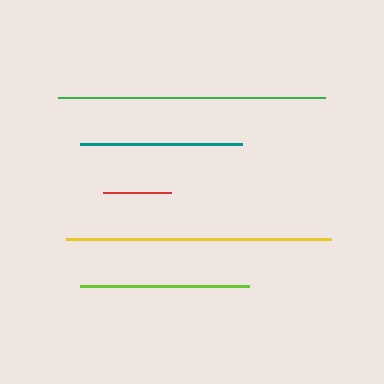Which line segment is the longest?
The green line is the longest at approximately 268 pixels.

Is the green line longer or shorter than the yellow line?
The green line is longer than the yellow line.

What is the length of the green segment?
The green segment is approximately 268 pixels long.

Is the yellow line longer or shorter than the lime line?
The yellow line is longer than the lime line.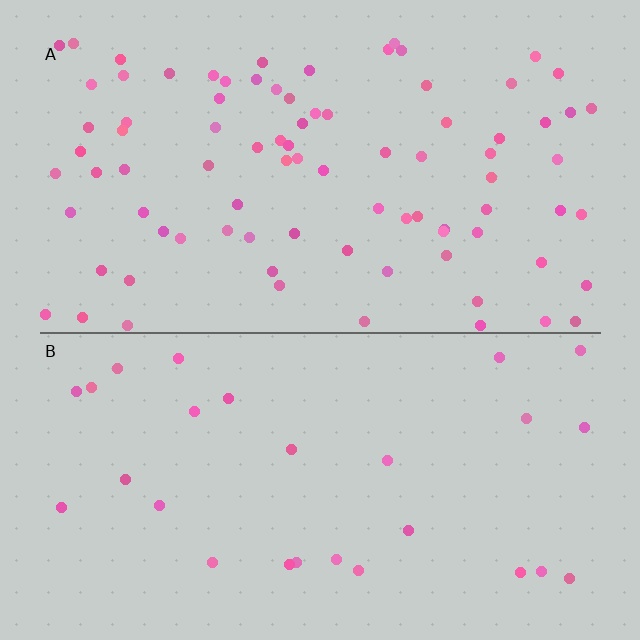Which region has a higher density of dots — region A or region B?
A (the top).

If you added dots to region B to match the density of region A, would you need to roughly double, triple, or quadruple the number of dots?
Approximately triple.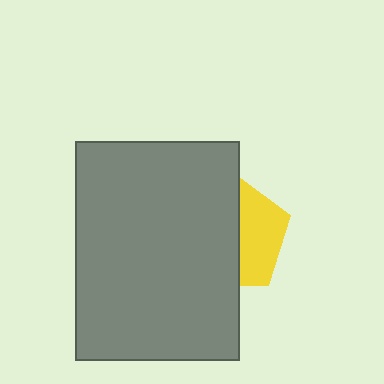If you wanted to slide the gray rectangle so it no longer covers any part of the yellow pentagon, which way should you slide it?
Slide it left — that is the most direct way to separate the two shapes.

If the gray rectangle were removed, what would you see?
You would see the complete yellow pentagon.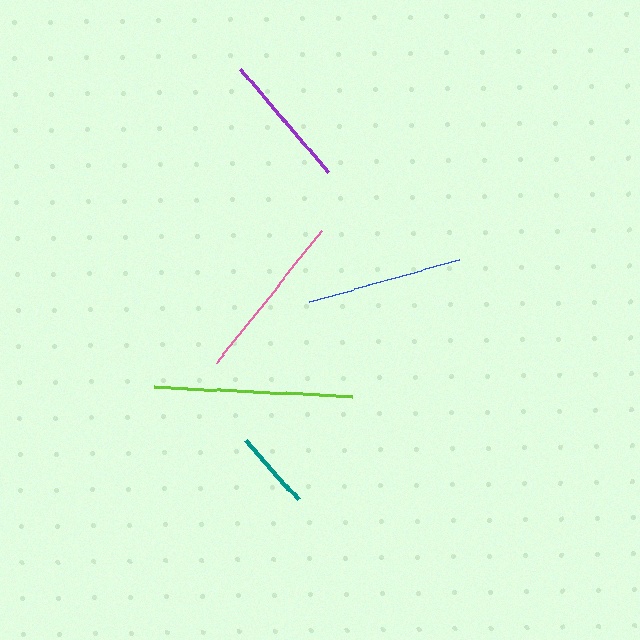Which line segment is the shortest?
The teal line is the shortest at approximately 79 pixels.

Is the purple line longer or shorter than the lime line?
The lime line is longer than the purple line.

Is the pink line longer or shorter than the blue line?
The pink line is longer than the blue line.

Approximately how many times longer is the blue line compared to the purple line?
The blue line is approximately 1.2 times the length of the purple line.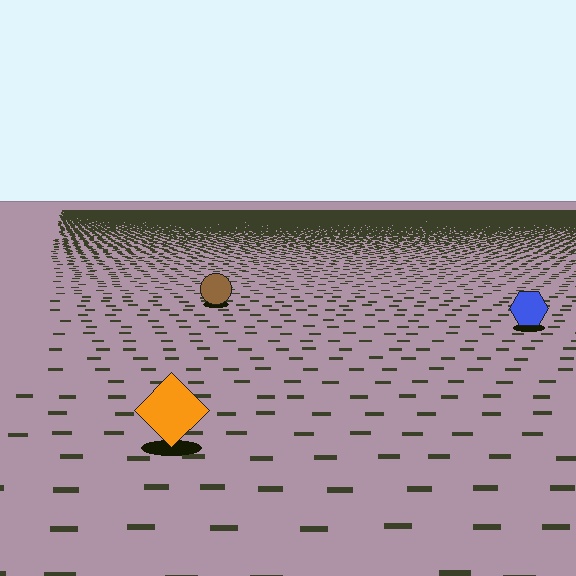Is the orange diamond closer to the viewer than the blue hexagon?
Yes. The orange diamond is closer — you can tell from the texture gradient: the ground texture is coarser near it.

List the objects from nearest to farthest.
From nearest to farthest: the orange diamond, the blue hexagon, the brown circle.